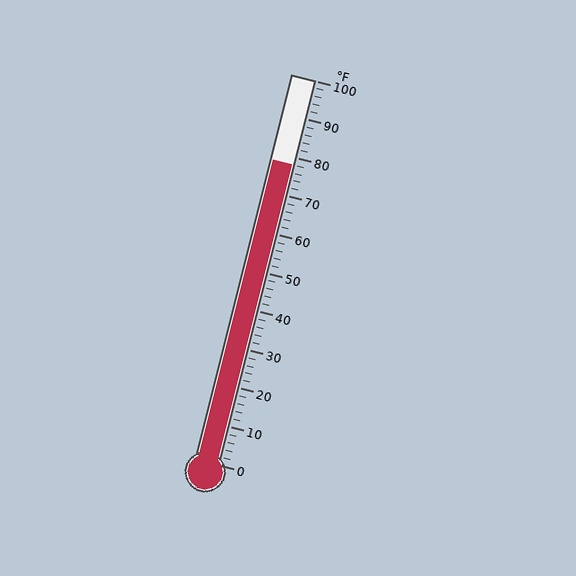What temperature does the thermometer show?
The thermometer shows approximately 78°F.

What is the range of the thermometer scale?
The thermometer scale ranges from 0°F to 100°F.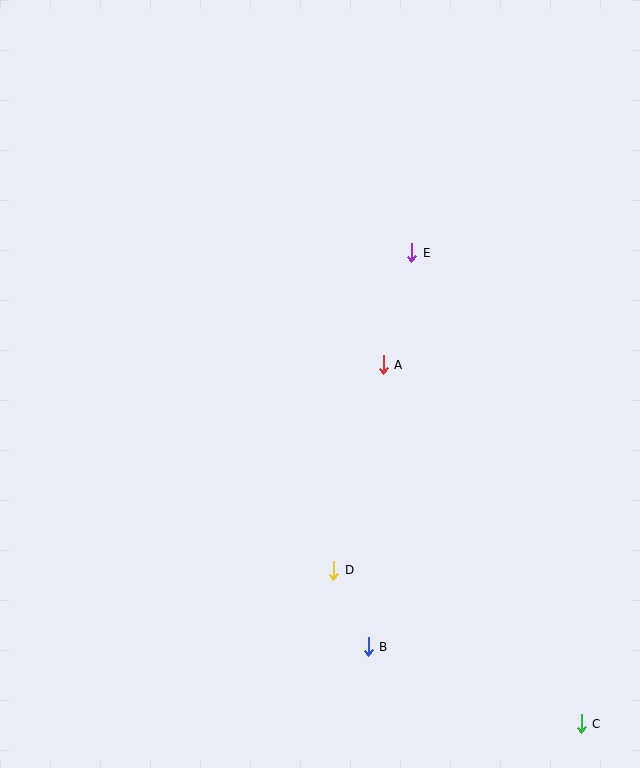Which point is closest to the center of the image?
Point A at (383, 365) is closest to the center.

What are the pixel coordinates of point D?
Point D is at (334, 570).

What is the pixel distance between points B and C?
The distance between B and C is 227 pixels.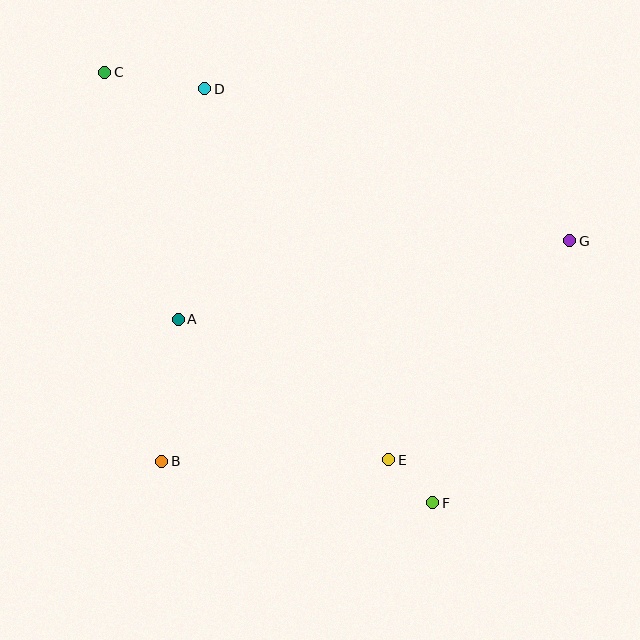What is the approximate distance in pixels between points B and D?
The distance between B and D is approximately 375 pixels.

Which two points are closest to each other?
Points E and F are closest to each other.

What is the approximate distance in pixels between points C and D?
The distance between C and D is approximately 101 pixels.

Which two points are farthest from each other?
Points C and F are farthest from each other.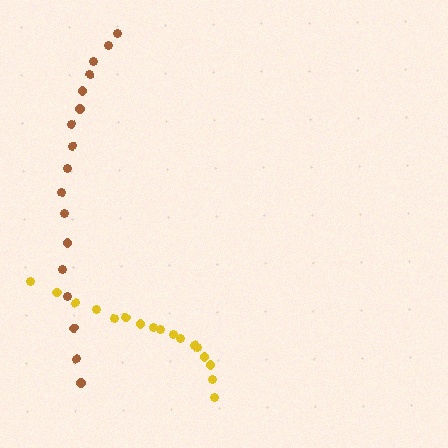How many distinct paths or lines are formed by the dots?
There are 2 distinct paths.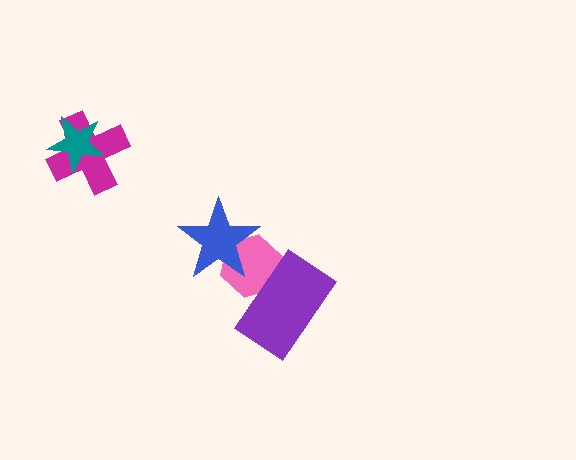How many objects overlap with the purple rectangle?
1 object overlaps with the purple rectangle.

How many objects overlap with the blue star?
1 object overlaps with the blue star.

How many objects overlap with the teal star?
1 object overlaps with the teal star.